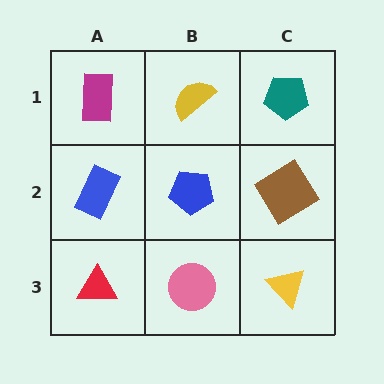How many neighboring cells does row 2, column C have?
3.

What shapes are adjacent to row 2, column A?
A magenta rectangle (row 1, column A), a red triangle (row 3, column A), a blue pentagon (row 2, column B).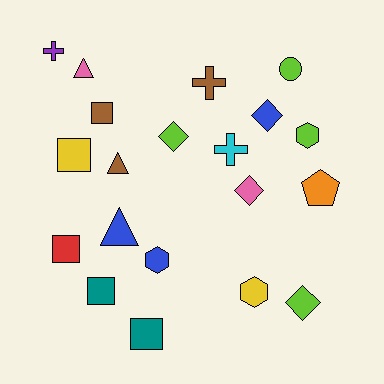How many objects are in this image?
There are 20 objects.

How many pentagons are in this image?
There is 1 pentagon.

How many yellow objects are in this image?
There are 2 yellow objects.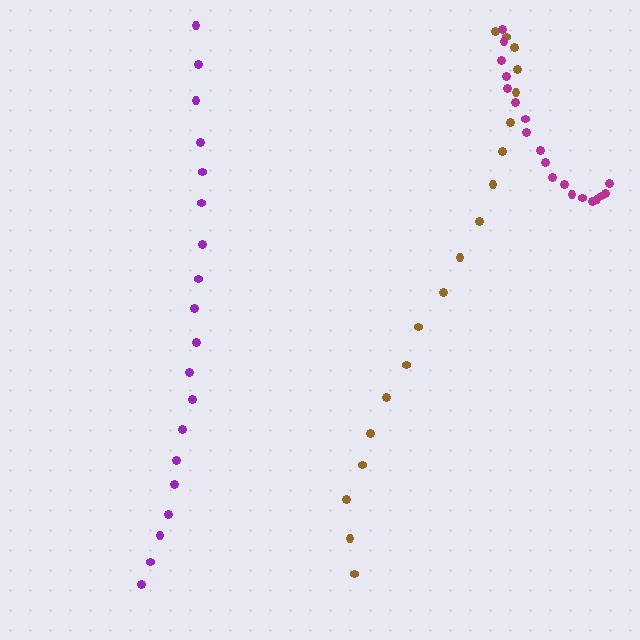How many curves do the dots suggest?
There are 3 distinct paths.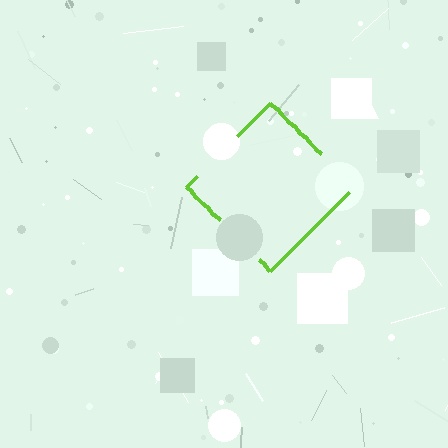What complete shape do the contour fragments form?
The contour fragments form a diamond.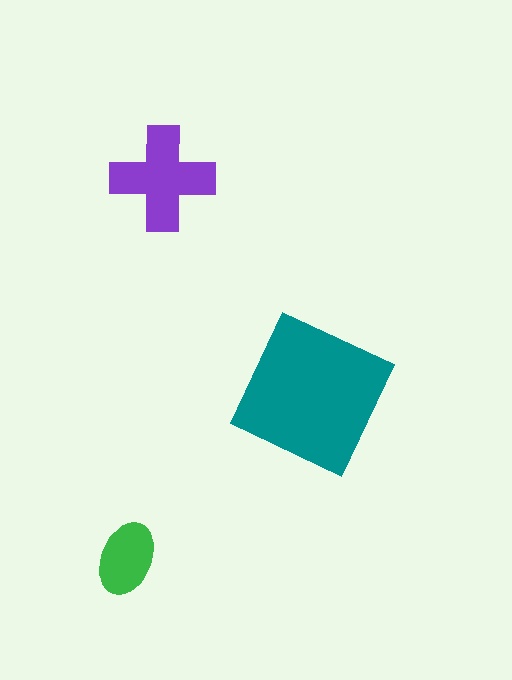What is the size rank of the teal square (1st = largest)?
1st.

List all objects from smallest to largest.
The green ellipse, the purple cross, the teal square.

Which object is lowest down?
The green ellipse is bottommost.